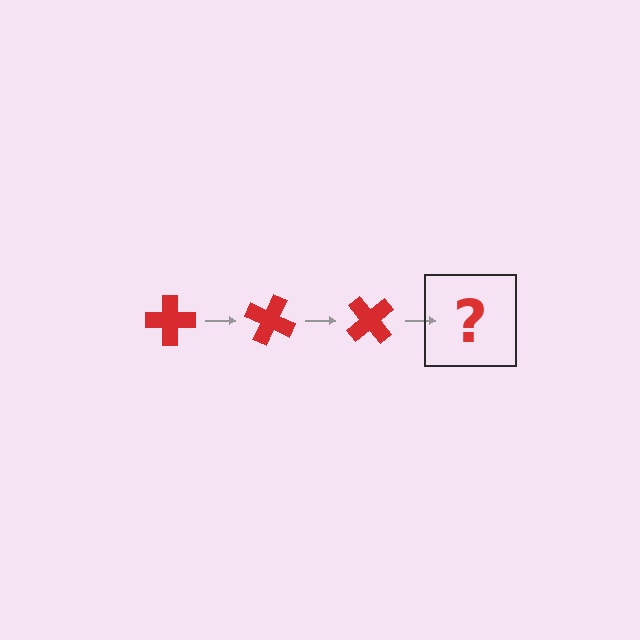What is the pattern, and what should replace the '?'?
The pattern is that the cross rotates 25 degrees each step. The '?' should be a red cross rotated 75 degrees.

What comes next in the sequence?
The next element should be a red cross rotated 75 degrees.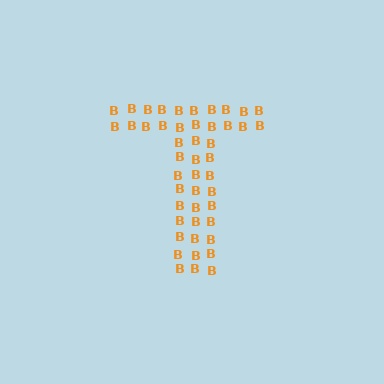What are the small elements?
The small elements are letter B's.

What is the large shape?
The large shape is the letter T.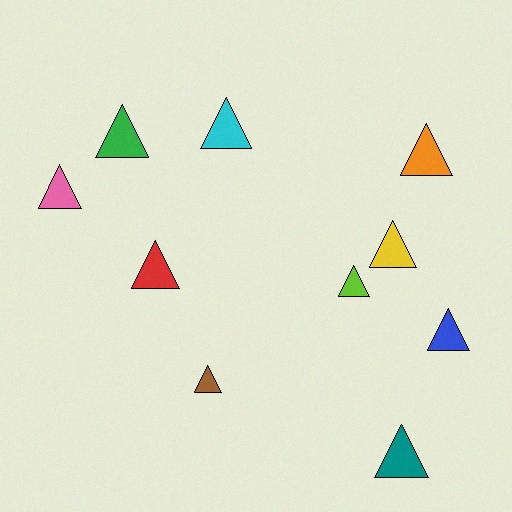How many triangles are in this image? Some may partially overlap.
There are 10 triangles.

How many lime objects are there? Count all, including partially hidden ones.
There is 1 lime object.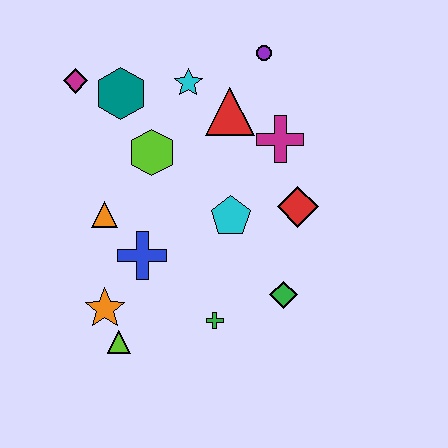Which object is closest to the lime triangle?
The orange star is closest to the lime triangle.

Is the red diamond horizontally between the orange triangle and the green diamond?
No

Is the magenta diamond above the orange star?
Yes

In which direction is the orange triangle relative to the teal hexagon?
The orange triangle is below the teal hexagon.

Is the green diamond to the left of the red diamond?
Yes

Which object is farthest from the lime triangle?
The purple circle is farthest from the lime triangle.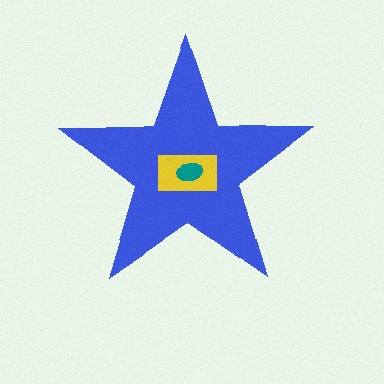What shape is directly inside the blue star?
The yellow rectangle.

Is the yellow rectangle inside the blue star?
Yes.